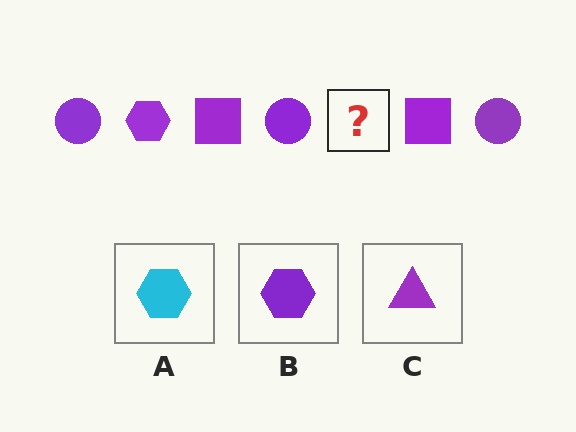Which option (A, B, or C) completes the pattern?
B.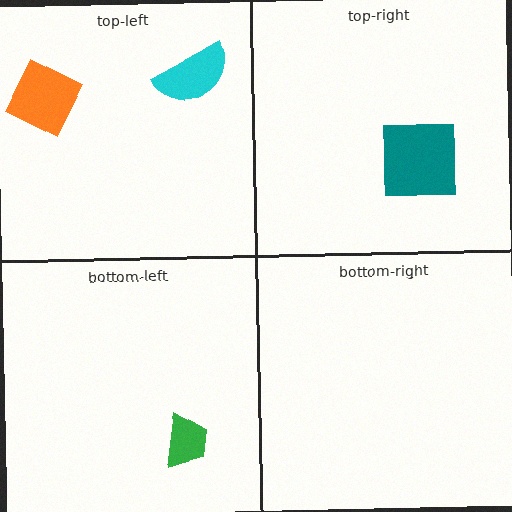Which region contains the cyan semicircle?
The top-left region.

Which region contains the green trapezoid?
The bottom-left region.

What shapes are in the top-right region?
The teal square.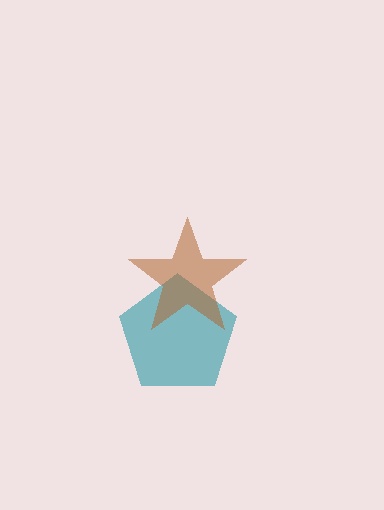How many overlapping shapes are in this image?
There are 2 overlapping shapes in the image.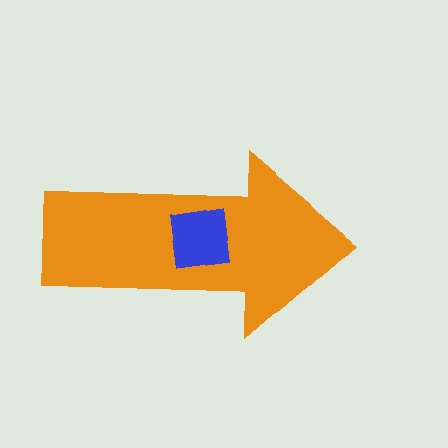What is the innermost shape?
The blue square.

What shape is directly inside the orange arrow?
The blue square.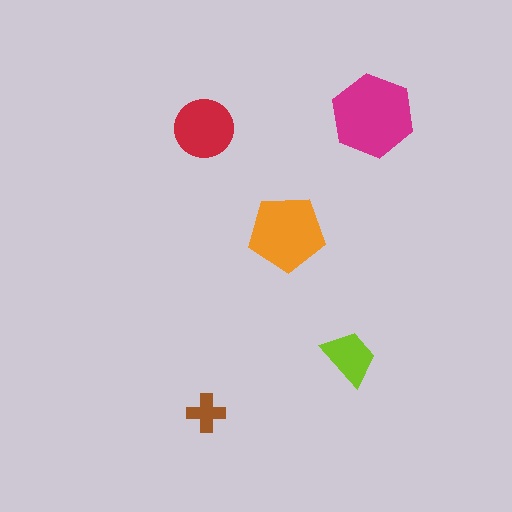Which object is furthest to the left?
The red circle is leftmost.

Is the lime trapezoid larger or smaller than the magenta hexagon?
Smaller.